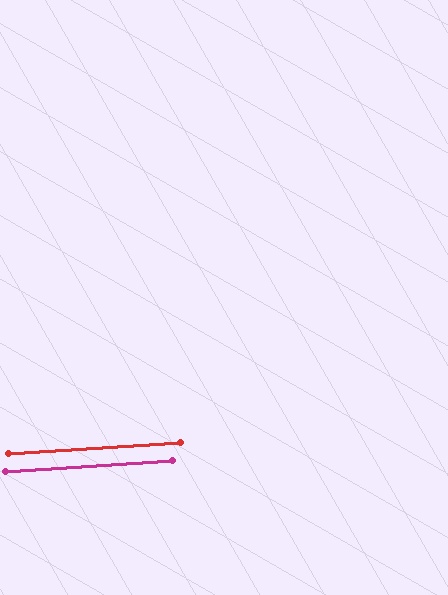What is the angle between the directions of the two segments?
Approximately 0 degrees.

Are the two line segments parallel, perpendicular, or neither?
Parallel — their directions differ by only 0.3°.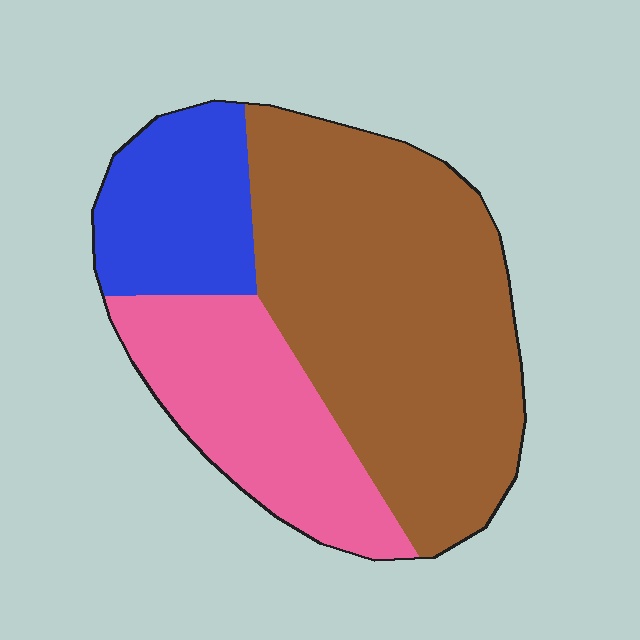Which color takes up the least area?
Blue, at roughly 20%.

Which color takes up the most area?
Brown, at roughly 55%.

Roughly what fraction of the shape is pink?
Pink takes up about one quarter (1/4) of the shape.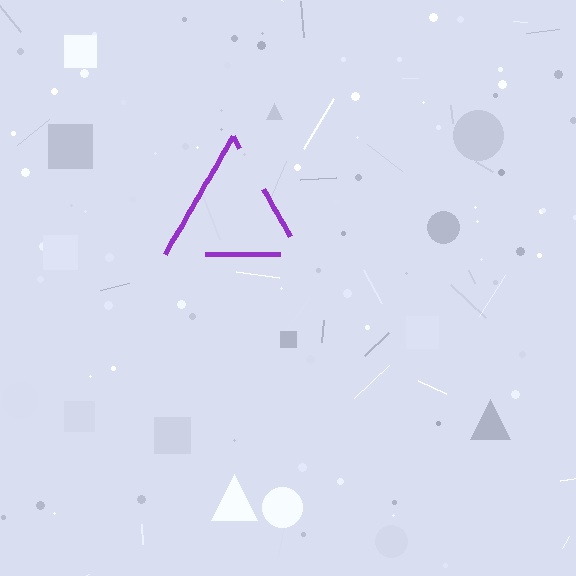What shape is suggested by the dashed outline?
The dashed outline suggests a triangle.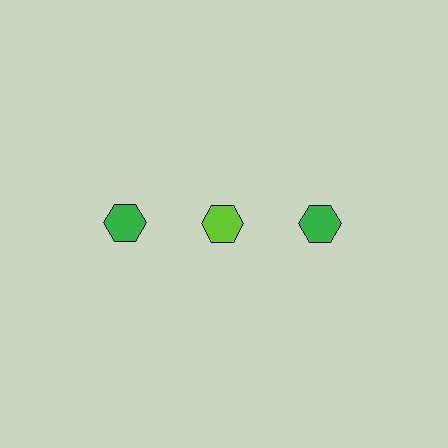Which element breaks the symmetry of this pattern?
The lime hexagon in the top row, second from left column breaks the symmetry. All other shapes are green hexagons.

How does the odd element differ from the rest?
It has a different color: lime instead of green.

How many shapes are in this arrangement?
There are 3 shapes arranged in a grid pattern.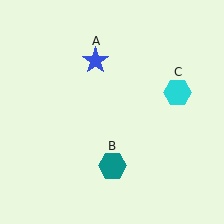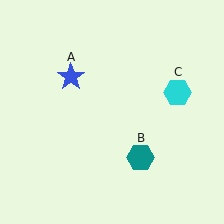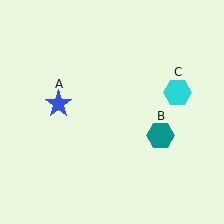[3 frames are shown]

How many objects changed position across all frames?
2 objects changed position: blue star (object A), teal hexagon (object B).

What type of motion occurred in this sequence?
The blue star (object A), teal hexagon (object B) rotated counterclockwise around the center of the scene.